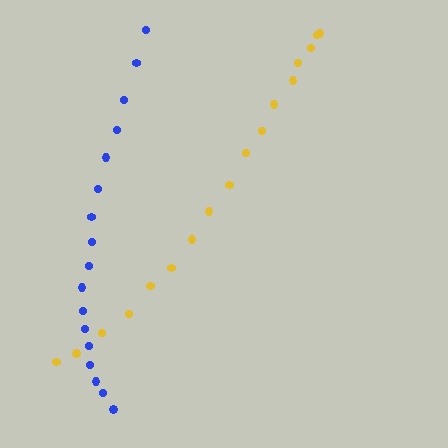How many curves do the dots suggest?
There are 2 distinct paths.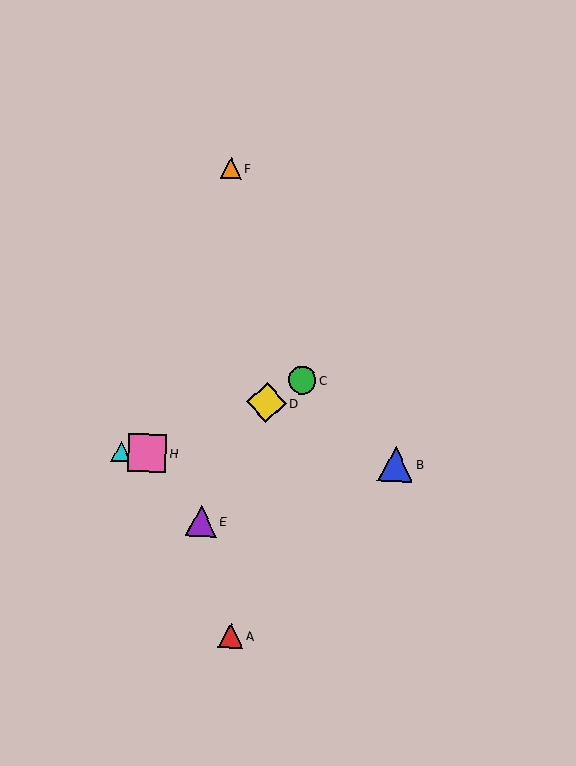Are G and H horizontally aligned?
Yes, both are at y≈452.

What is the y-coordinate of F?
Object F is at y≈168.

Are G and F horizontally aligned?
No, G is at y≈452 and F is at y≈168.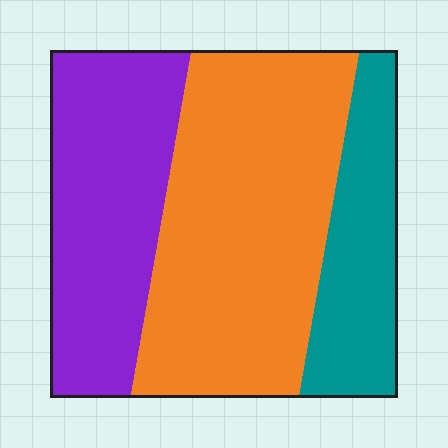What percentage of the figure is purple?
Purple takes up about one third (1/3) of the figure.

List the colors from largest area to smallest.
From largest to smallest: orange, purple, teal.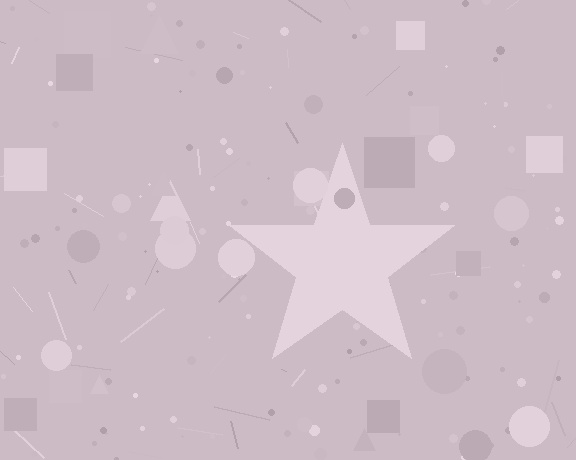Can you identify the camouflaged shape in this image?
The camouflaged shape is a star.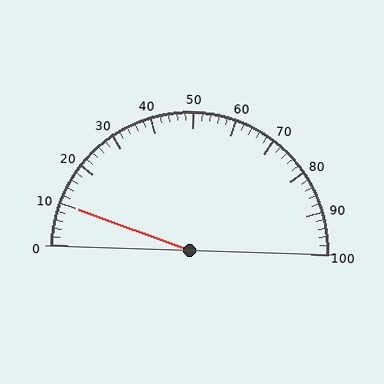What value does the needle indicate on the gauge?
The needle indicates approximately 10.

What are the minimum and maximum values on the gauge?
The gauge ranges from 0 to 100.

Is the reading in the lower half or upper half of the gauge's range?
The reading is in the lower half of the range (0 to 100).